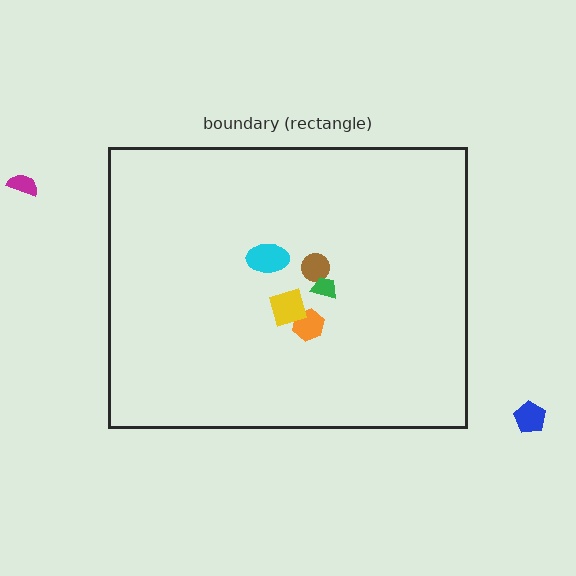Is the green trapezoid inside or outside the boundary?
Inside.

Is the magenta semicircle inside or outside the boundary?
Outside.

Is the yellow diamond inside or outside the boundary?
Inside.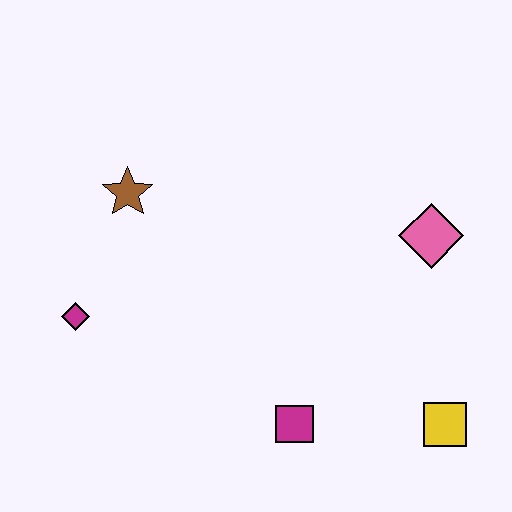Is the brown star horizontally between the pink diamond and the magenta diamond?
Yes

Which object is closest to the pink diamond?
The yellow square is closest to the pink diamond.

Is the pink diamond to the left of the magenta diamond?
No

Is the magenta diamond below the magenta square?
No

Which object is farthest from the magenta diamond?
The yellow square is farthest from the magenta diamond.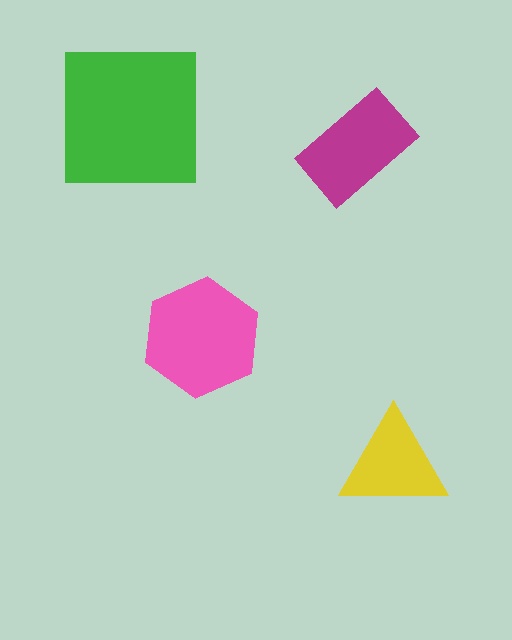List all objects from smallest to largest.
The yellow triangle, the magenta rectangle, the pink hexagon, the green square.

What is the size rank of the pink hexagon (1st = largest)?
2nd.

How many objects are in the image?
There are 4 objects in the image.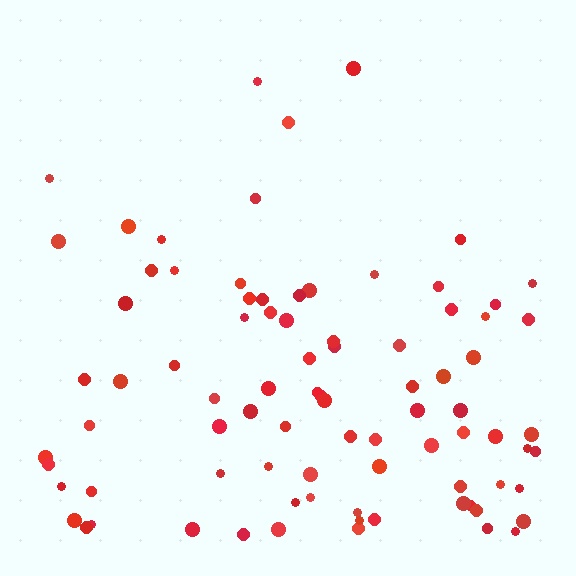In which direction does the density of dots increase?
From top to bottom, with the bottom side densest.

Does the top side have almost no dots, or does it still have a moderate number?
Still a moderate number, just noticeably fewer than the bottom.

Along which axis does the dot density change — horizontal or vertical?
Vertical.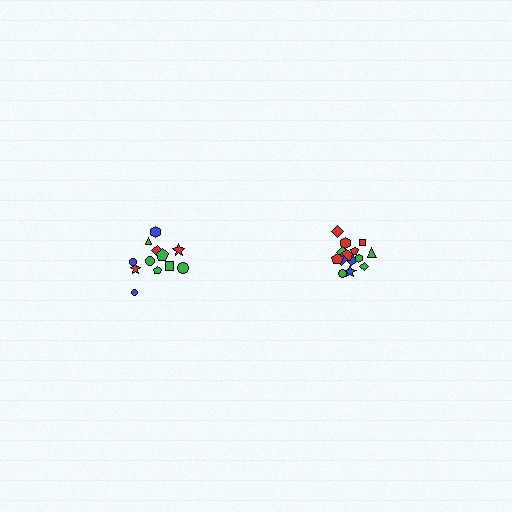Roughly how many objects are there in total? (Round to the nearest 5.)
Roughly 25 objects in total.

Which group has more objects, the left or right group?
The right group.